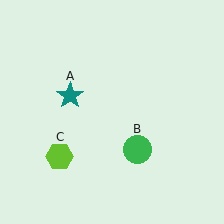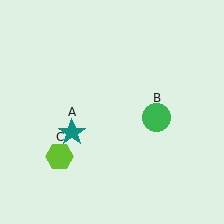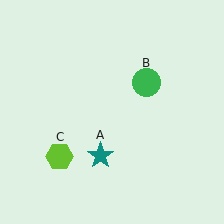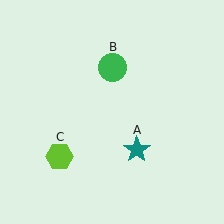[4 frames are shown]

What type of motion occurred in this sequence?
The teal star (object A), green circle (object B) rotated counterclockwise around the center of the scene.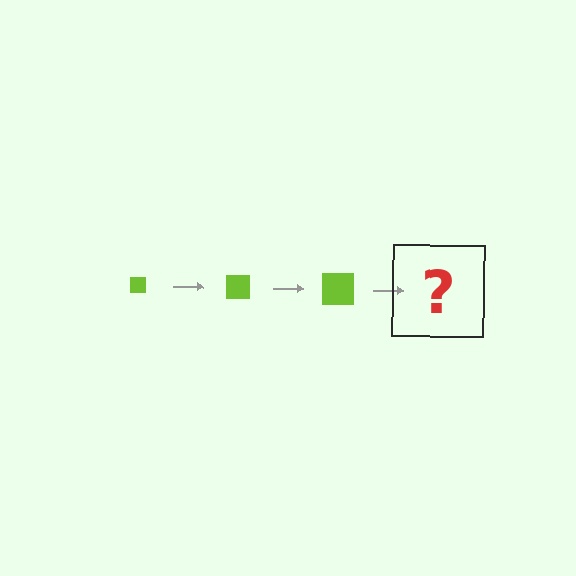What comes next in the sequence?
The next element should be a lime square, larger than the previous one.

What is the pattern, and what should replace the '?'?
The pattern is that the square gets progressively larger each step. The '?' should be a lime square, larger than the previous one.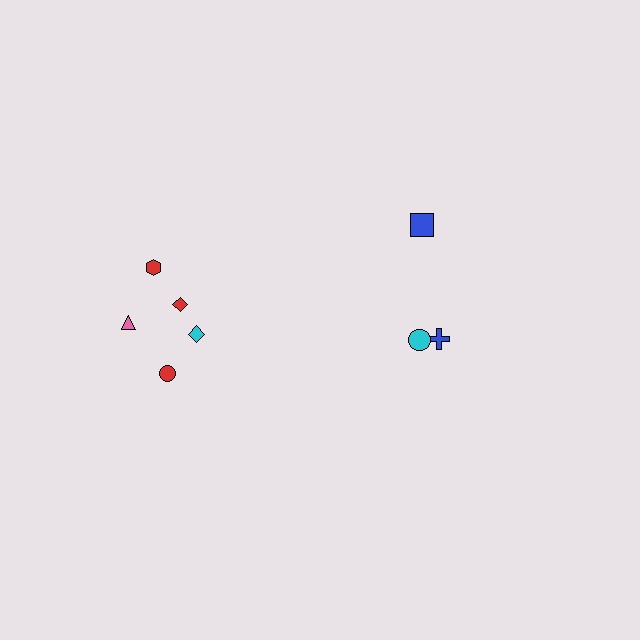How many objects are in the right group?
There are 3 objects.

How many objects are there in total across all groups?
There are 8 objects.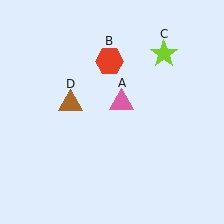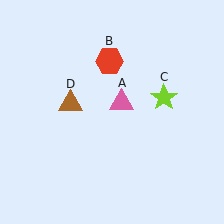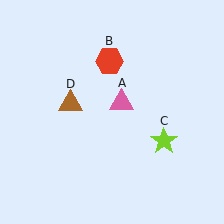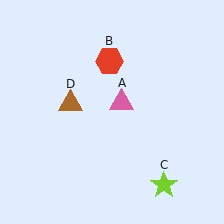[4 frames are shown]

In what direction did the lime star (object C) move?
The lime star (object C) moved down.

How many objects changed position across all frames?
1 object changed position: lime star (object C).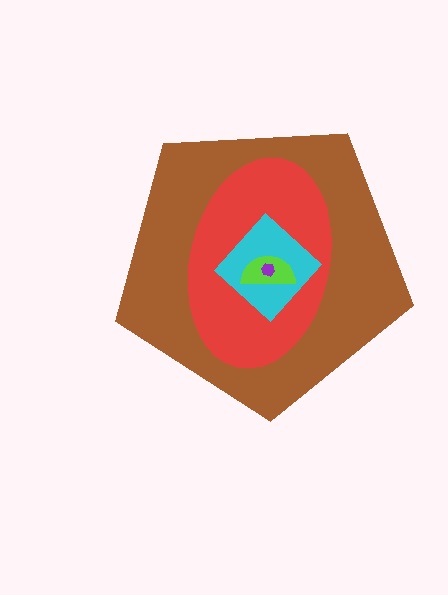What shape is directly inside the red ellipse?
The cyan diamond.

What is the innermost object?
The purple hexagon.